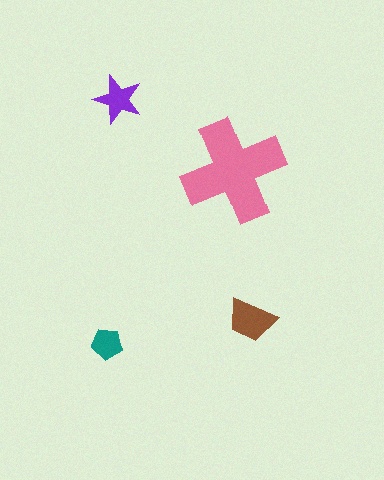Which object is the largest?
The pink cross.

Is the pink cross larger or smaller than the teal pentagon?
Larger.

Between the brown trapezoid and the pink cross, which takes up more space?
The pink cross.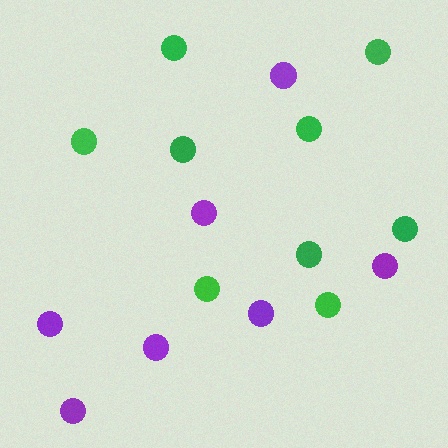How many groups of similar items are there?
There are 2 groups: one group of green circles (9) and one group of purple circles (7).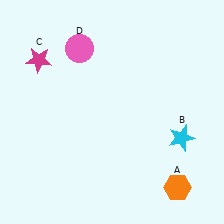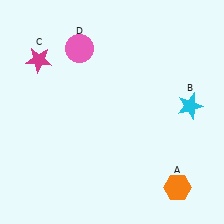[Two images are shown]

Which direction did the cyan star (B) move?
The cyan star (B) moved up.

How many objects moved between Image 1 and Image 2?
1 object moved between the two images.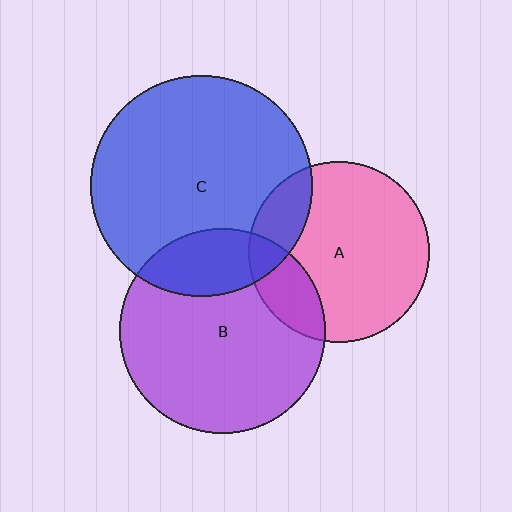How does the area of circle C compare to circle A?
Approximately 1.5 times.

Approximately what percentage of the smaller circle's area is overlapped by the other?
Approximately 15%.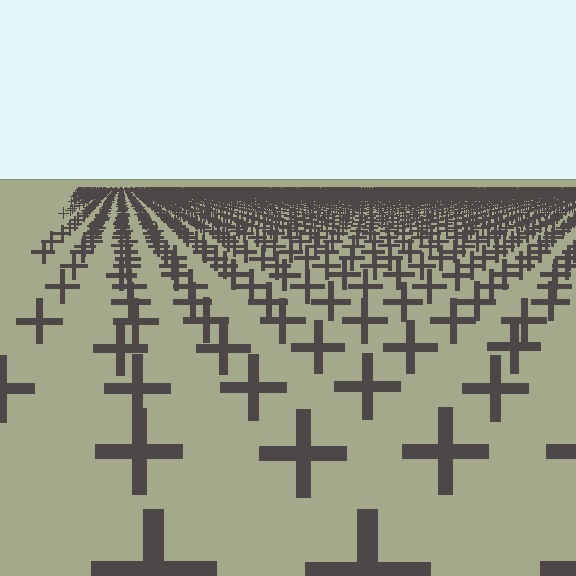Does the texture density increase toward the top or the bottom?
Density increases toward the top.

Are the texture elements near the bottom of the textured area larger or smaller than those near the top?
Larger. Near the bottom, elements are closer to the viewer and appear at a bigger on-screen size.